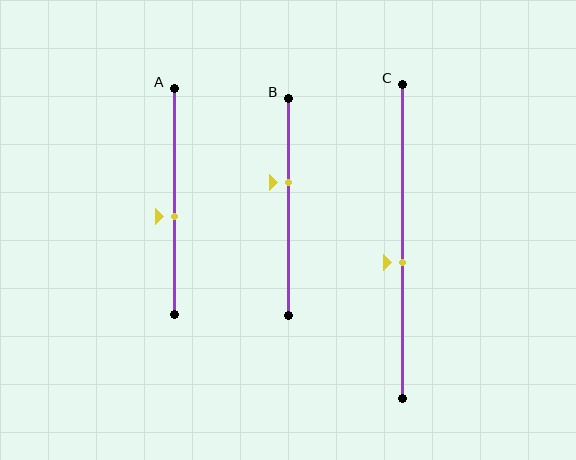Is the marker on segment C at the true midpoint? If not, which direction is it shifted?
No, the marker on segment C is shifted downward by about 7% of the segment length.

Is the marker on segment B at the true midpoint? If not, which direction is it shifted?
No, the marker on segment B is shifted upward by about 11% of the segment length.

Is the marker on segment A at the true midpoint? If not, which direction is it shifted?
No, the marker on segment A is shifted downward by about 6% of the segment length.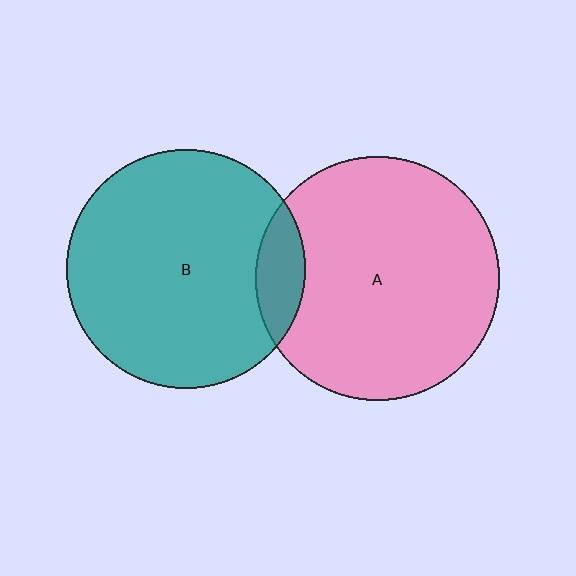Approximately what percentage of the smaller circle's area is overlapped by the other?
Approximately 10%.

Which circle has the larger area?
Circle A (pink).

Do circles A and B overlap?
Yes.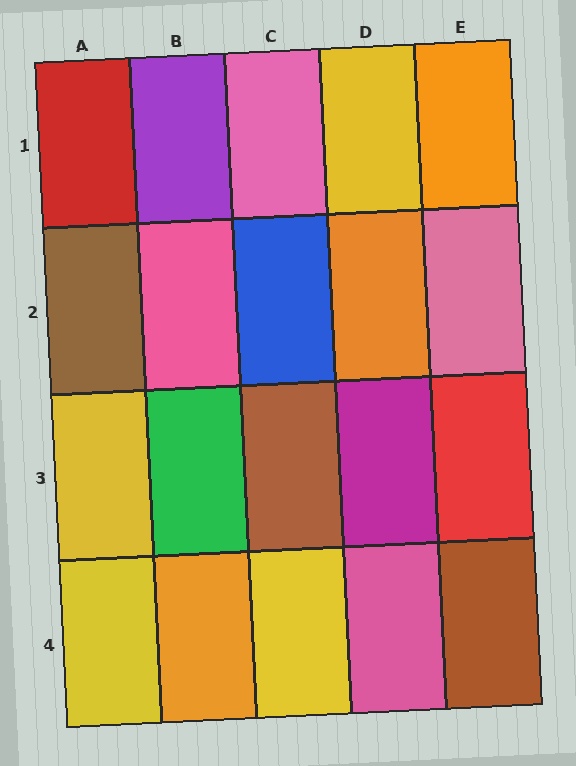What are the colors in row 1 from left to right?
Red, purple, pink, yellow, orange.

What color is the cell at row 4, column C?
Yellow.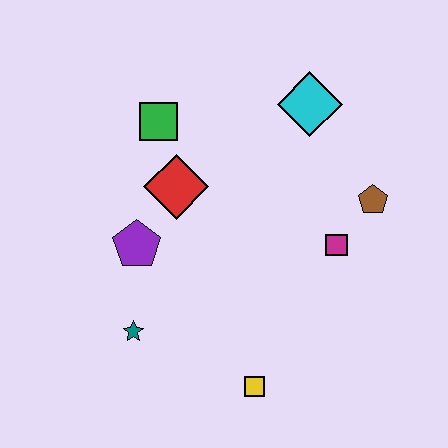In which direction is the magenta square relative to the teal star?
The magenta square is to the right of the teal star.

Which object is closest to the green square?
The red diamond is closest to the green square.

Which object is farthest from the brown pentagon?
The teal star is farthest from the brown pentagon.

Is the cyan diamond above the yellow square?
Yes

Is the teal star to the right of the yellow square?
No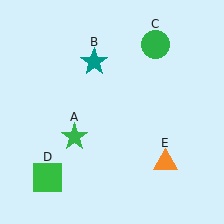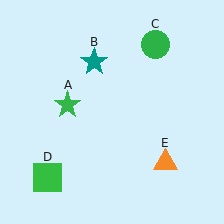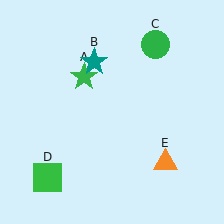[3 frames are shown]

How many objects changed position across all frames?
1 object changed position: green star (object A).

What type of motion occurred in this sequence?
The green star (object A) rotated clockwise around the center of the scene.